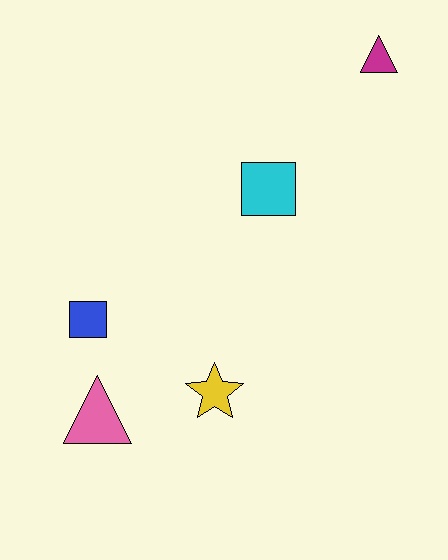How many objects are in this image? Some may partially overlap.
There are 5 objects.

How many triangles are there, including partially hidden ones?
There are 2 triangles.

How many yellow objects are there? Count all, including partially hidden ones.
There is 1 yellow object.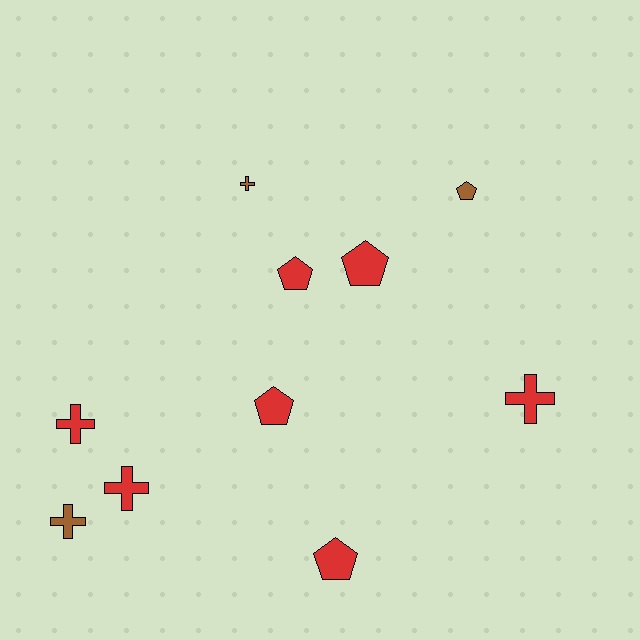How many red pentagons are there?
There are 4 red pentagons.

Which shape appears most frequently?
Cross, with 5 objects.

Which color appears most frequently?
Red, with 7 objects.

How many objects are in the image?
There are 10 objects.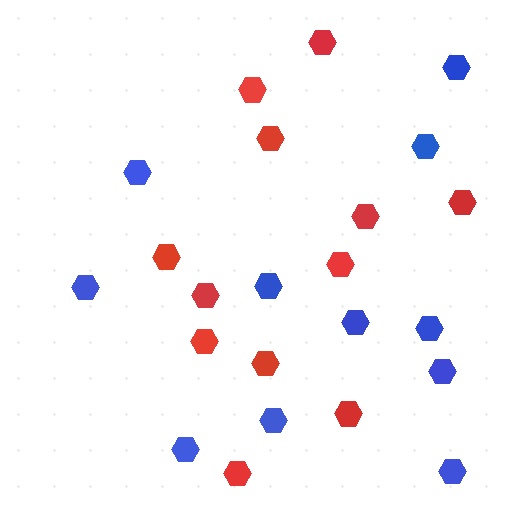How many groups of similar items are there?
There are 2 groups: one group of blue hexagons (11) and one group of red hexagons (12).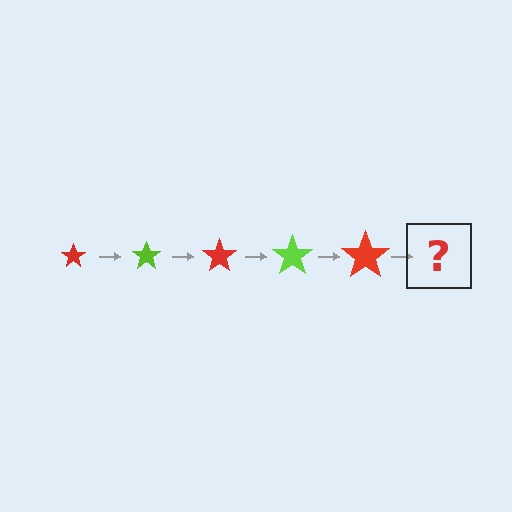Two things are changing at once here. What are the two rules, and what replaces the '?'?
The two rules are that the star grows larger each step and the color cycles through red and lime. The '?' should be a lime star, larger than the previous one.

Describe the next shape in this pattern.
It should be a lime star, larger than the previous one.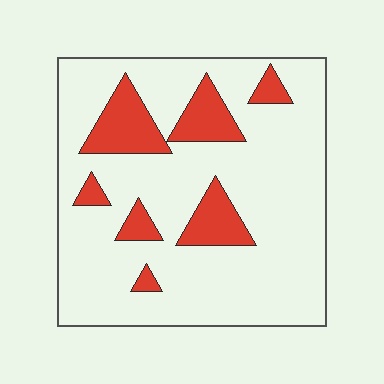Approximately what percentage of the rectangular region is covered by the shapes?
Approximately 20%.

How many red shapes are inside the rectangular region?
7.